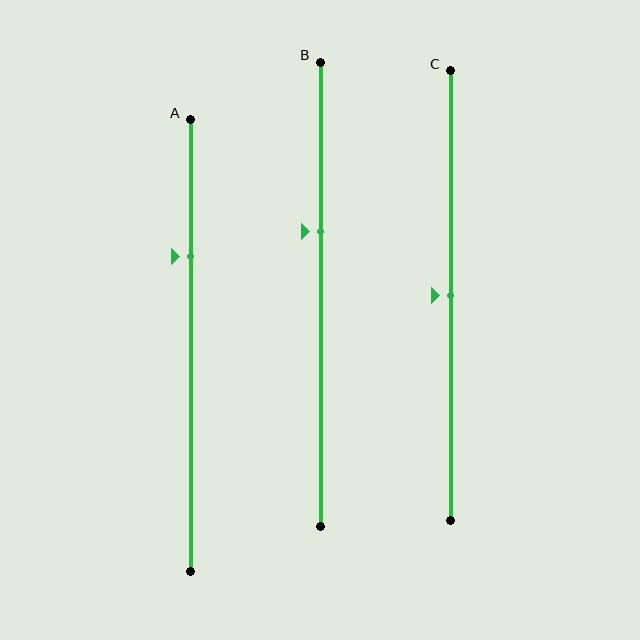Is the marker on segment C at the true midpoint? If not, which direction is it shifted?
Yes, the marker on segment C is at the true midpoint.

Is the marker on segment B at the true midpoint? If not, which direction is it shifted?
No, the marker on segment B is shifted upward by about 14% of the segment length.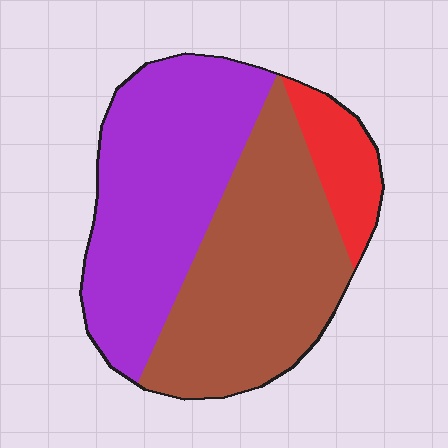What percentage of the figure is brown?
Brown covers 44% of the figure.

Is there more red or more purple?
Purple.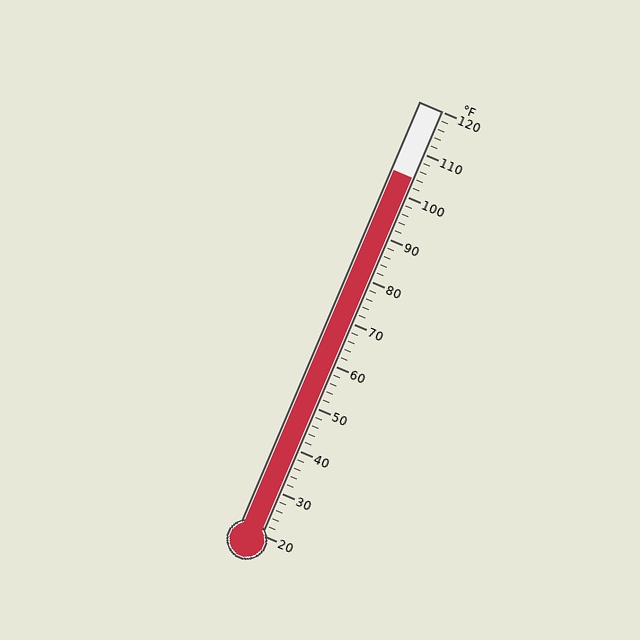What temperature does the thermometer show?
The thermometer shows approximately 104°F.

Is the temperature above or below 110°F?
The temperature is below 110°F.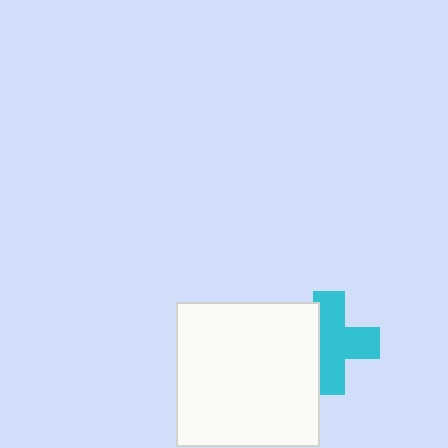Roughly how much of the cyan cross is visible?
Most of it is visible (roughly 69%).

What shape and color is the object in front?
The object in front is a white square.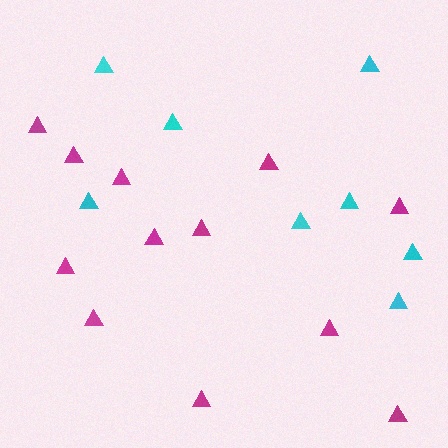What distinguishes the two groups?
There are 2 groups: one group of cyan triangles (8) and one group of magenta triangles (12).